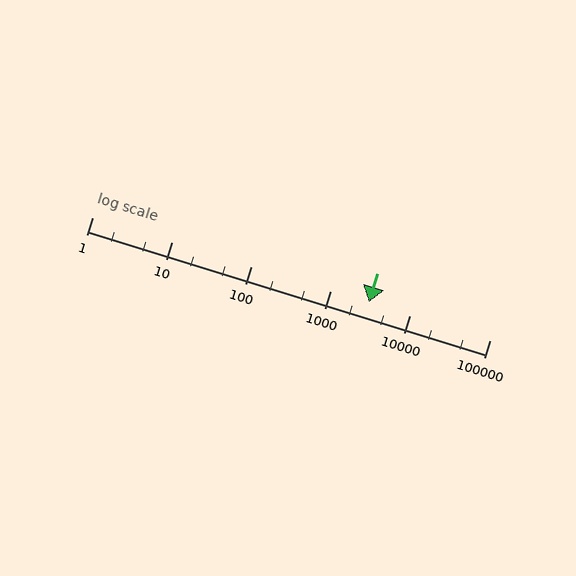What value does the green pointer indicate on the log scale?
The pointer indicates approximately 3000.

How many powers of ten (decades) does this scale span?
The scale spans 5 decades, from 1 to 100000.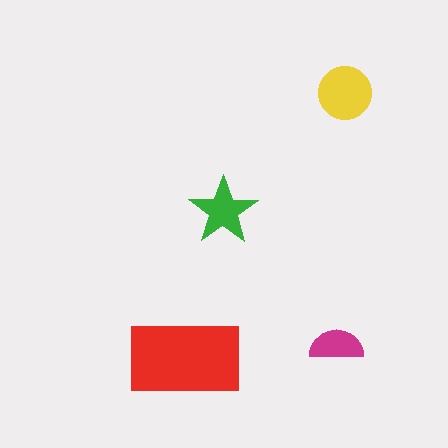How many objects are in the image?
There are 4 objects in the image.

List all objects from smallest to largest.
The magenta semicircle, the green star, the yellow circle, the red rectangle.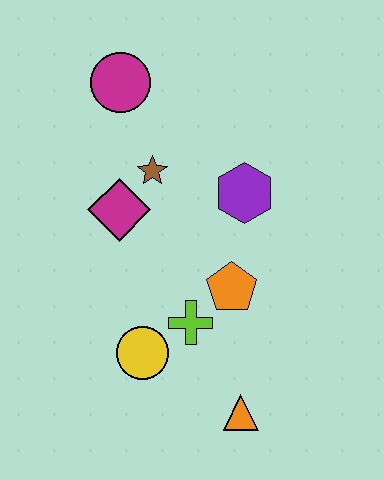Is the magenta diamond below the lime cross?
No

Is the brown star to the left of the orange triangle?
Yes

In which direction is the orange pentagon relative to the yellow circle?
The orange pentagon is to the right of the yellow circle.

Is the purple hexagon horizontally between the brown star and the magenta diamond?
No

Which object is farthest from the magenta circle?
The orange triangle is farthest from the magenta circle.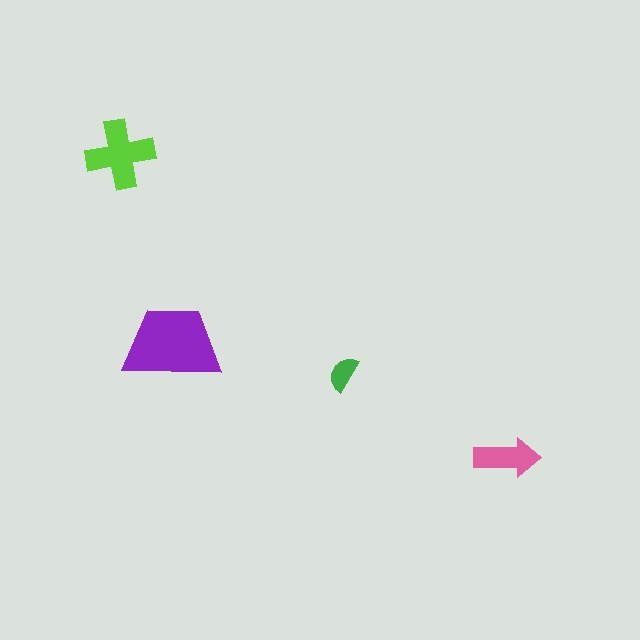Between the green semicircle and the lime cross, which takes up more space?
The lime cross.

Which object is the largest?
The purple trapezoid.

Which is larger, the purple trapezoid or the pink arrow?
The purple trapezoid.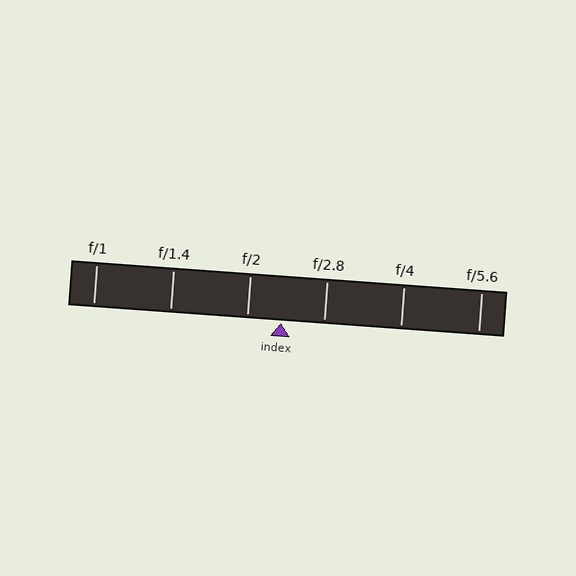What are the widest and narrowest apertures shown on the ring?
The widest aperture shown is f/1 and the narrowest is f/5.6.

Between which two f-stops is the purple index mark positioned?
The index mark is between f/2 and f/2.8.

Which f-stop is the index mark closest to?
The index mark is closest to f/2.